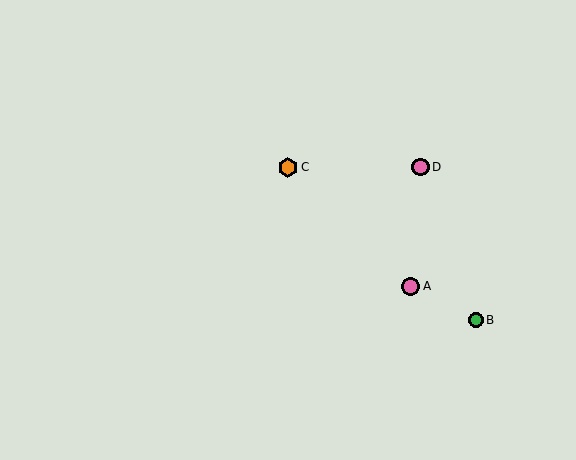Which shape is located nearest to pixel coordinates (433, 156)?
The pink circle (labeled D) at (421, 167) is nearest to that location.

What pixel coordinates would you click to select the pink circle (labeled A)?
Click at (411, 286) to select the pink circle A.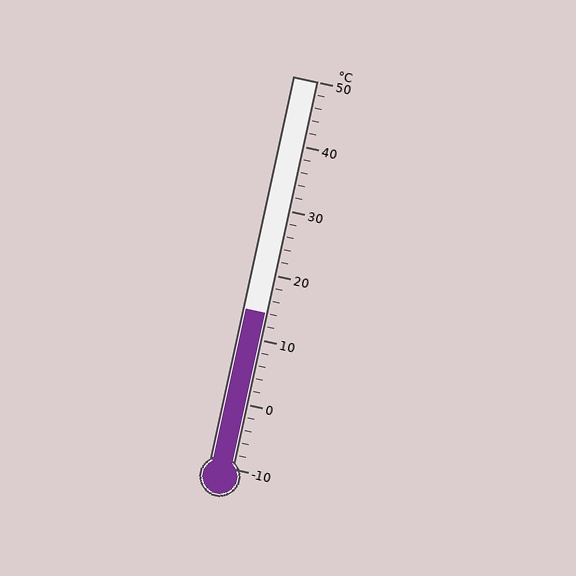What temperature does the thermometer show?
The thermometer shows approximately 14°C.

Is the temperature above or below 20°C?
The temperature is below 20°C.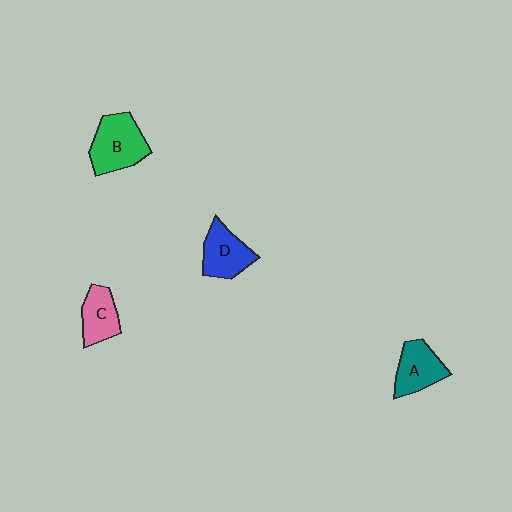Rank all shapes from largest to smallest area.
From largest to smallest: B (green), D (blue), A (teal), C (pink).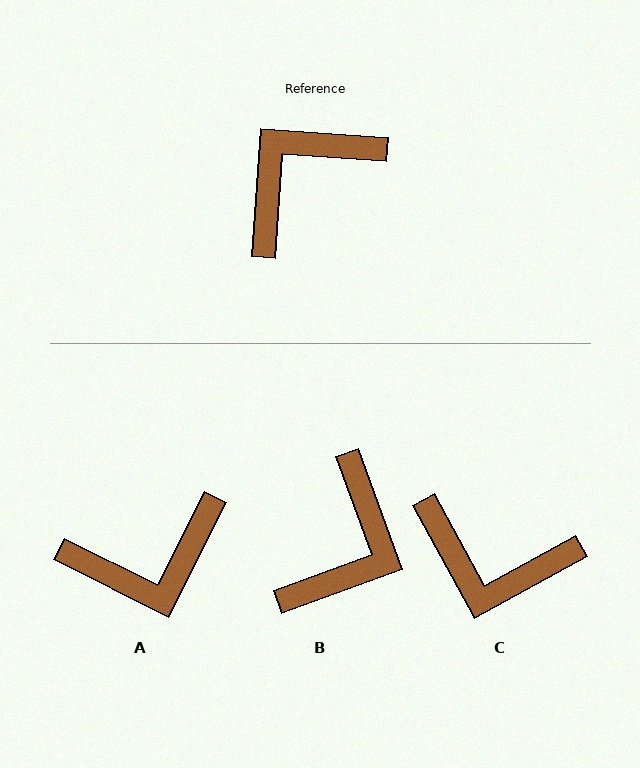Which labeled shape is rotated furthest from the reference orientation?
A, about 157 degrees away.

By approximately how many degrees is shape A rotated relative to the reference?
Approximately 157 degrees counter-clockwise.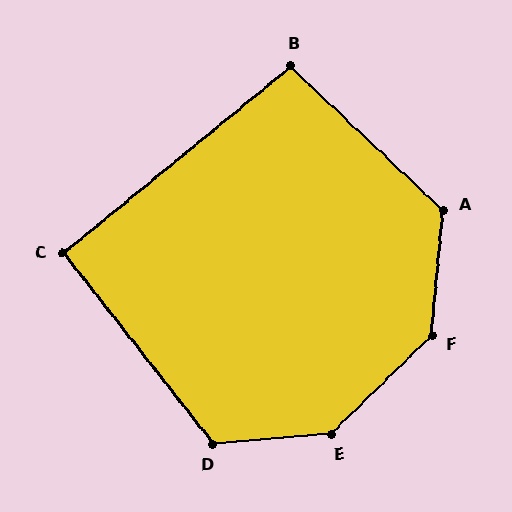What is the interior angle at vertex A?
Approximately 128 degrees (obtuse).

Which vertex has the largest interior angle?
E, at approximately 141 degrees.